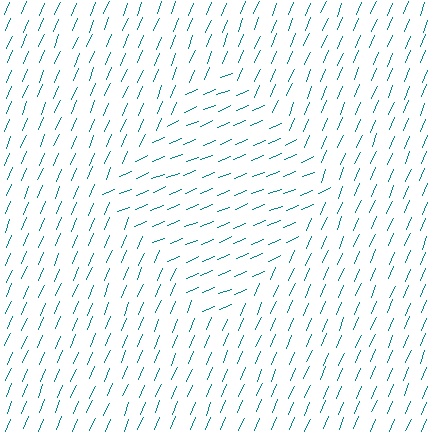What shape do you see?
I see a diamond.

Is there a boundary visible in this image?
Yes, there is a texture boundary formed by a change in line orientation.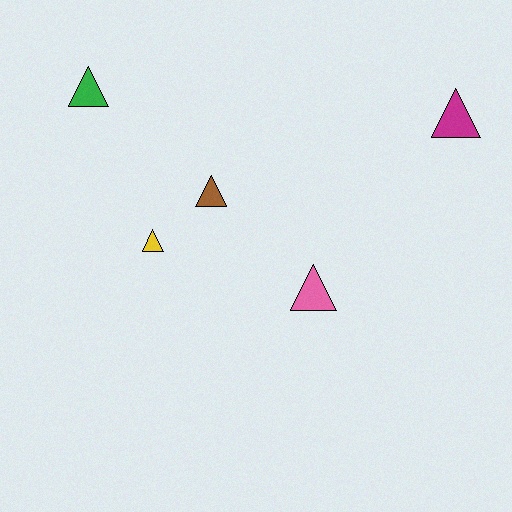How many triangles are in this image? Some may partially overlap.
There are 5 triangles.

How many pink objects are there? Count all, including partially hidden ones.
There is 1 pink object.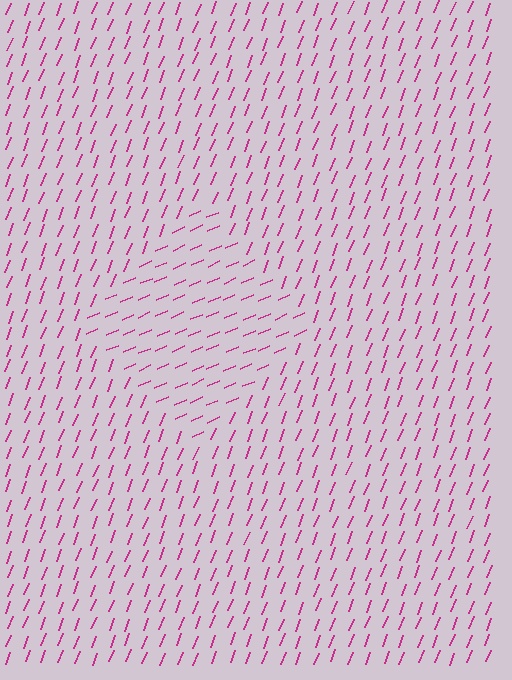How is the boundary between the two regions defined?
The boundary is defined purely by a change in line orientation (approximately 45 degrees difference). All lines are the same color and thickness.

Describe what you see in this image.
The image is filled with small magenta line segments. A diamond region in the image has lines oriented differently from the surrounding lines, creating a visible texture boundary.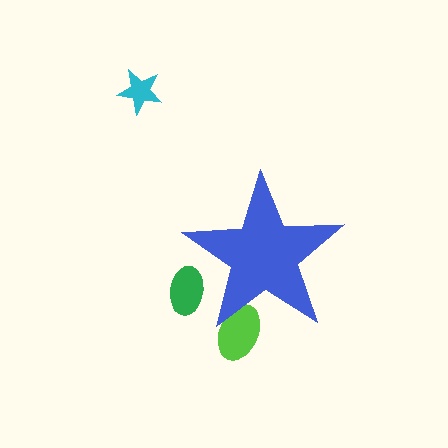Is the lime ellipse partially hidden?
Yes, the lime ellipse is partially hidden behind the blue star.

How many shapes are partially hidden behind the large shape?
2 shapes are partially hidden.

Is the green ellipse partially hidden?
Yes, the green ellipse is partially hidden behind the blue star.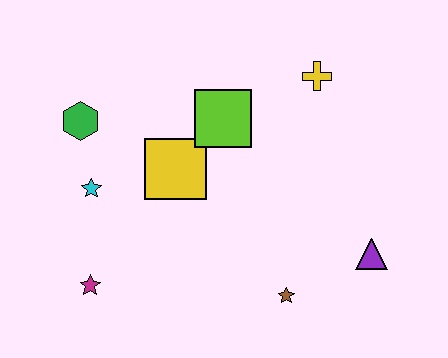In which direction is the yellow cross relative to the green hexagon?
The yellow cross is to the right of the green hexagon.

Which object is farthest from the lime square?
The magenta star is farthest from the lime square.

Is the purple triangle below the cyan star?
Yes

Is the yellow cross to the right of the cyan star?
Yes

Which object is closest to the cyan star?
The green hexagon is closest to the cyan star.